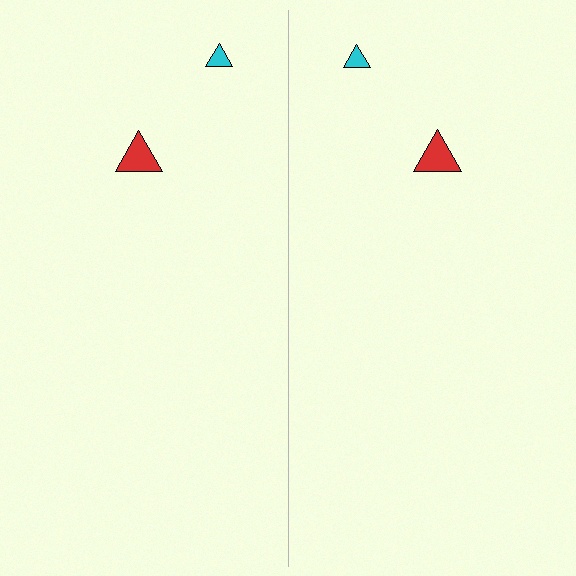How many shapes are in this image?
There are 4 shapes in this image.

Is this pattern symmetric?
Yes, this pattern has bilateral (reflection) symmetry.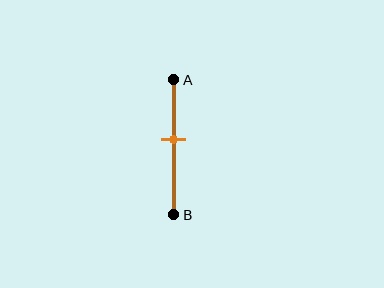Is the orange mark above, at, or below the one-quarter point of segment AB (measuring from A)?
The orange mark is below the one-quarter point of segment AB.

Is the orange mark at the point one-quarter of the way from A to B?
No, the mark is at about 45% from A, not at the 25% one-quarter point.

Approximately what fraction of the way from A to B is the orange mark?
The orange mark is approximately 45% of the way from A to B.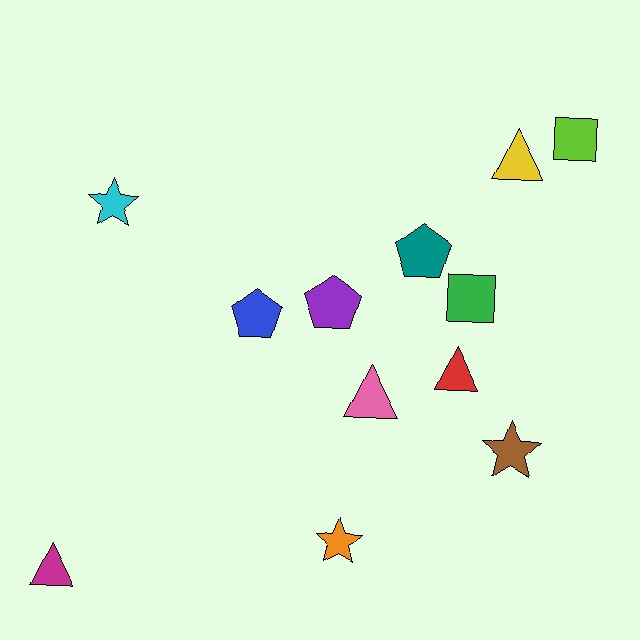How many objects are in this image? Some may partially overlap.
There are 12 objects.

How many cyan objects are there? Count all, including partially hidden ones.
There is 1 cyan object.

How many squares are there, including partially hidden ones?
There are 2 squares.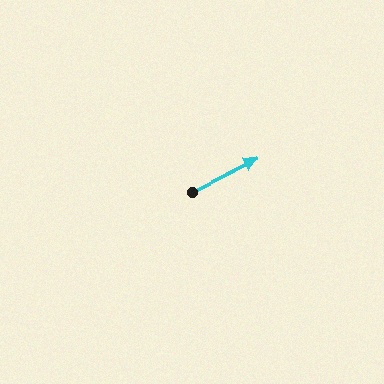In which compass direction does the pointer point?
Northeast.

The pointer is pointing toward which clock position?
Roughly 2 o'clock.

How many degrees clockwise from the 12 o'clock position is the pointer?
Approximately 64 degrees.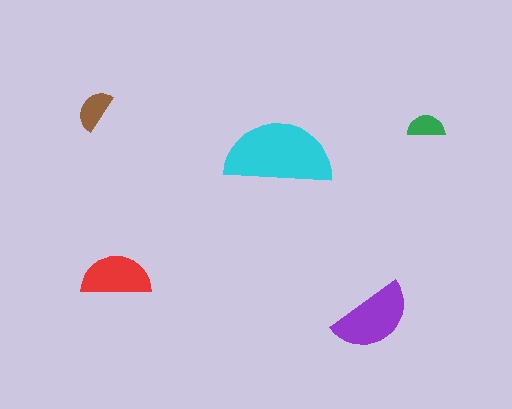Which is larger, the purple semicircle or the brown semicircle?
The purple one.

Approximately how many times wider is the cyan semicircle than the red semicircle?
About 1.5 times wider.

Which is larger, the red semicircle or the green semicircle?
The red one.